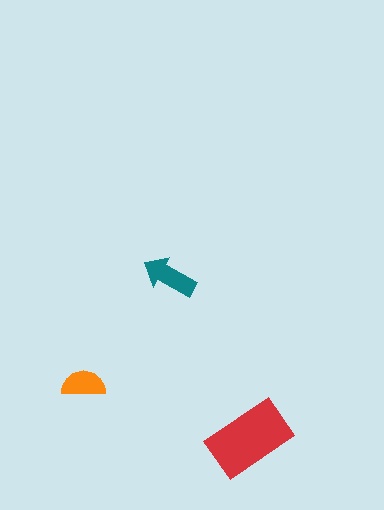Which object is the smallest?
The orange semicircle.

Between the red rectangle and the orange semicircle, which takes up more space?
The red rectangle.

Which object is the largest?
The red rectangle.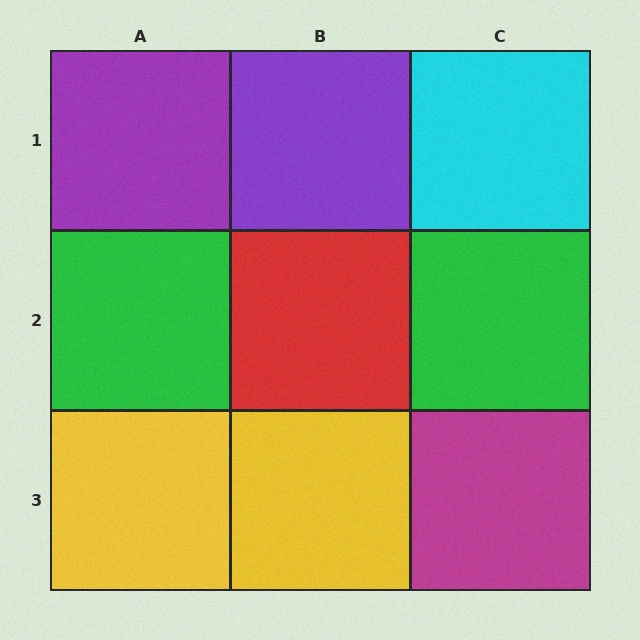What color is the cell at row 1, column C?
Cyan.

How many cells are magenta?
1 cell is magenta.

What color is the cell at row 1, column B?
Purple.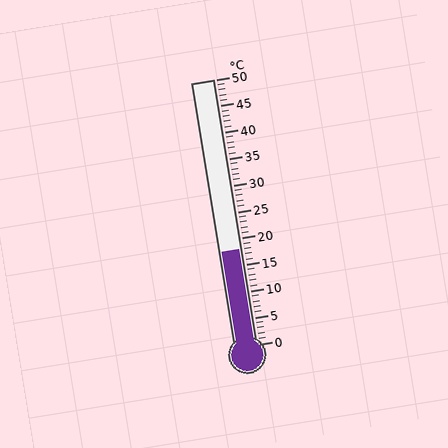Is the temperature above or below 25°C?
The temperature is below 25°C.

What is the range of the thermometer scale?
The thermometer scale ranges from 0°C to 50°C.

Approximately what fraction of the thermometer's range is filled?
The thermometer is filled to approximately 35% of its range.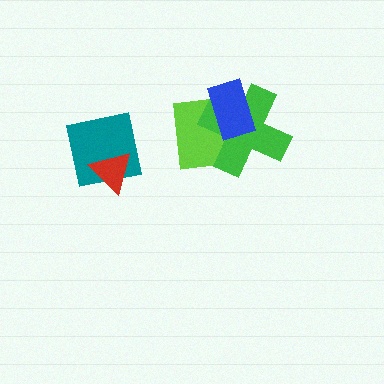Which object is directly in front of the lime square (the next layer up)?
The green cross is directly in front of the lime square.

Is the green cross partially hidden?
Yes, it is partially covered by another shape.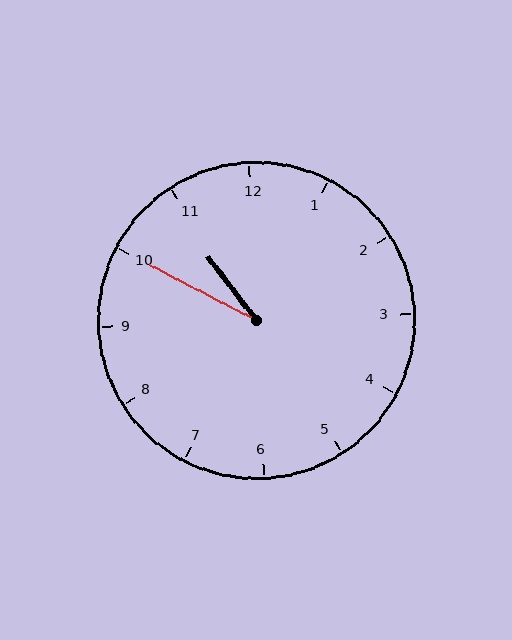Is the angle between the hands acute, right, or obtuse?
It is acute.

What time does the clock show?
10:50.